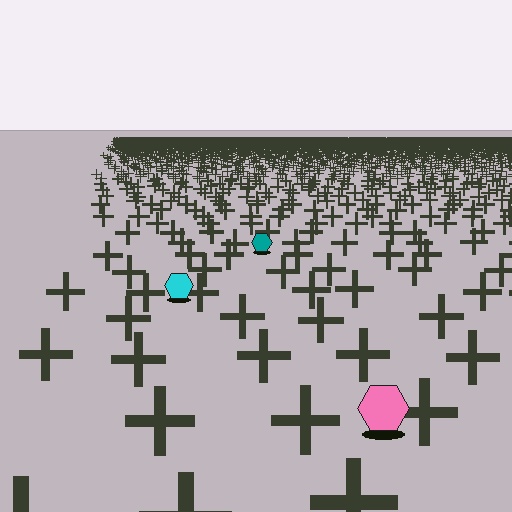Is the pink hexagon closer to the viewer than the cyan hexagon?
Yes. The pink hexagon is closer — you can tell from the texture gradient: the ground texture is coarser near it.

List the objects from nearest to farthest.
From nearest to farthest: the pink hexagon, the cyan hexagon, the teal hexagon.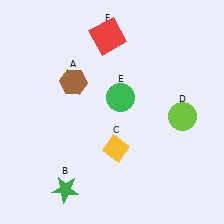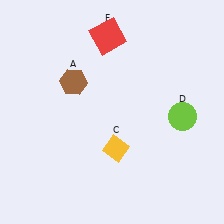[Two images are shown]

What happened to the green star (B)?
The green star (B) was removed in Image 2. It was in the bottom-left area of Image 1.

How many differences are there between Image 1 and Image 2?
There are 2 differences between the two images.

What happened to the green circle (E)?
The green circle (E) was removed in Image 2. It was in the top-right area of Image 1.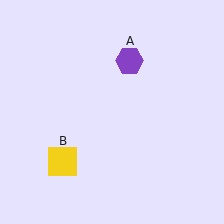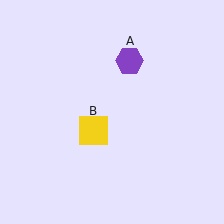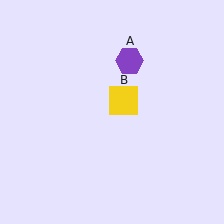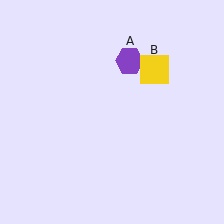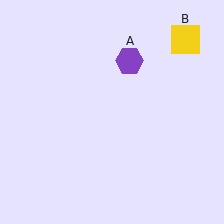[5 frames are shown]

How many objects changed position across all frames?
1 object changed position: yellow square (object B).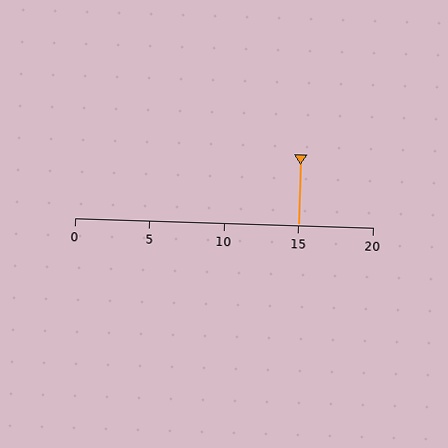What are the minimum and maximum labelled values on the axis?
The axis runs from 0 to 20.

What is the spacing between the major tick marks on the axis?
The major ticks are spaced 5 apart.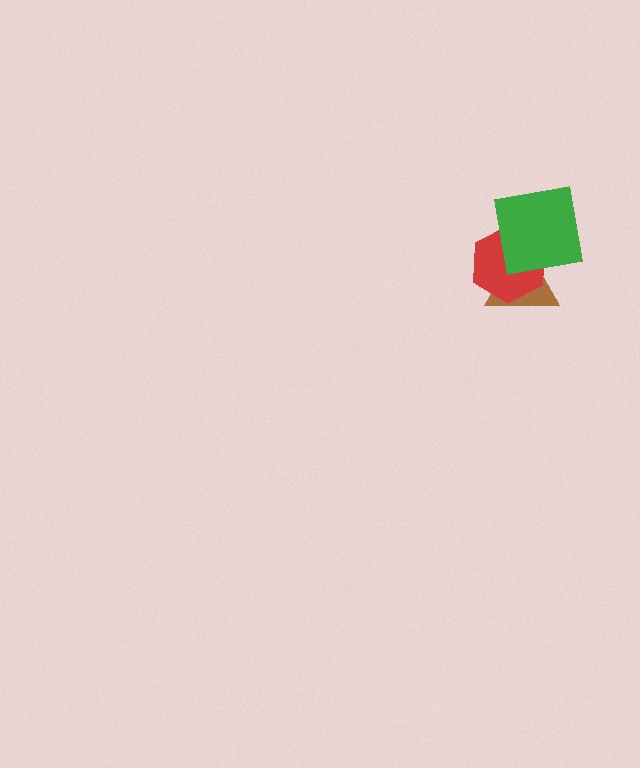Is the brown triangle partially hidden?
Yes, it is partially covered by another shape.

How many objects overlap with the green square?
2 objects overlap with the green square.